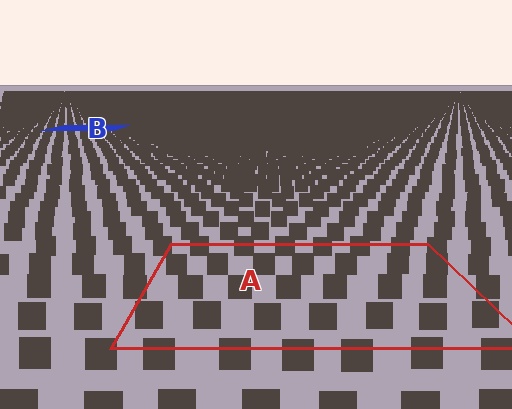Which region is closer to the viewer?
Region A is closer. The texture elements there are larger and more spread out.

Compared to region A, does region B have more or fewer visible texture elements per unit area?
Region B has more texture elements per unit area — they are packed more densely because it is farther away.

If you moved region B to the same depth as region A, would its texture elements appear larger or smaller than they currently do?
They would appear larger. At a closer depth, the same texture elements are projected at a bigger on-screen size.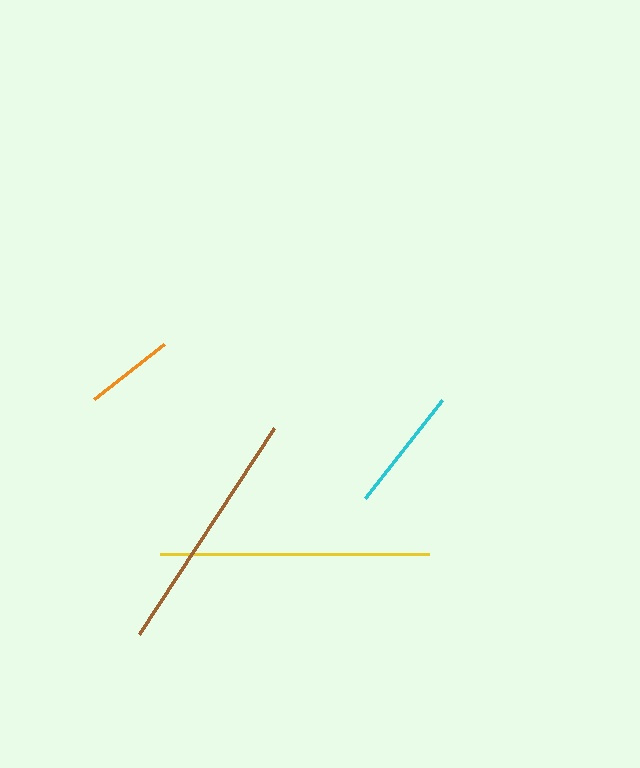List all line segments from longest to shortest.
From longest to shortest: yellow, brown, cyan, orange.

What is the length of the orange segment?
The orange segment is approximately 89 pixels long.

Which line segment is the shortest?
The orange line is the shortest at approximately 89 pixels.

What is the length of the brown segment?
The brown segment is approximately 246 pixels long.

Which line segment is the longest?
The yellow line is the longest at approximately 270 pixels.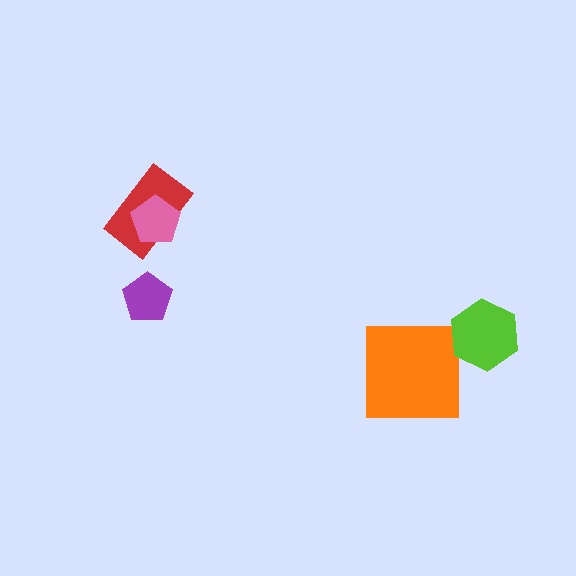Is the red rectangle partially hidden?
Yes, it is partially covered by another shape.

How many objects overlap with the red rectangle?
1 object overlaps with the red rectangle.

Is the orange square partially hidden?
No, no other shape covers it.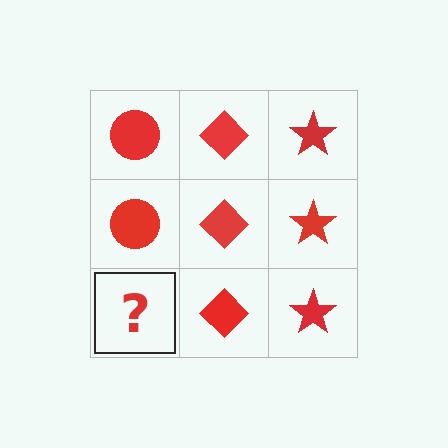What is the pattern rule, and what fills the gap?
The rule is that each column has a consistent shape. The gap should be filled with a red circle.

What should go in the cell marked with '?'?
The missing cell should contain a red circle.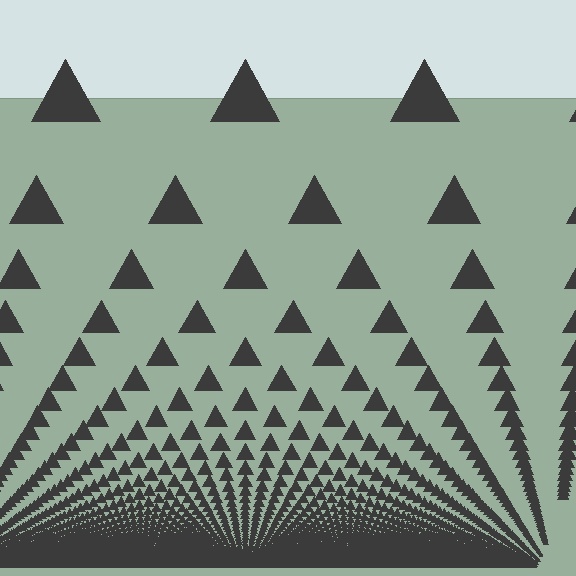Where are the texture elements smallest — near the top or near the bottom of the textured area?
Near the bottom.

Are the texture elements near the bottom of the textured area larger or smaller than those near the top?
Smaller. The gradient is inverted — elements near the bottom are smaller and denser.